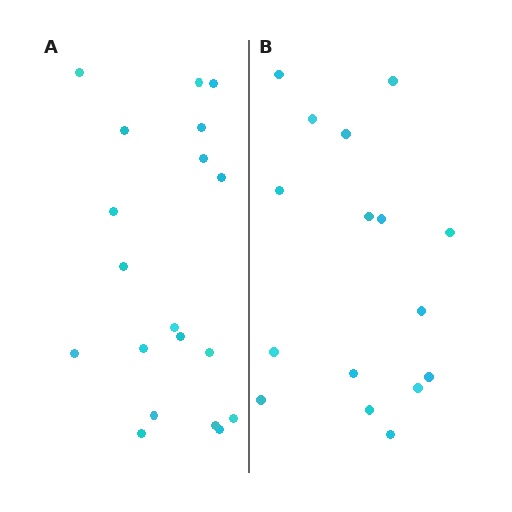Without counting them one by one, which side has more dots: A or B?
Region A (the left region) has more dots.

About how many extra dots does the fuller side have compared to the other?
Region A has just a few more — roughly 2 or 3 more dots than region B.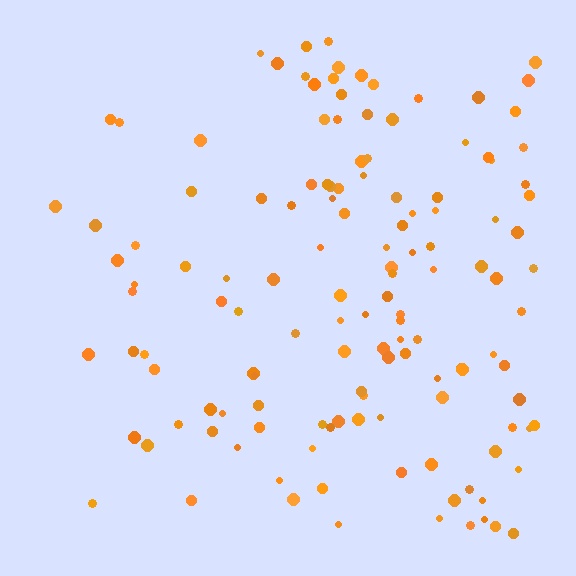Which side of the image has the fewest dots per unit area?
The left.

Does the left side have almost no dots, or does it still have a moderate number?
Still a moderate number, just noticeably fewer than the right.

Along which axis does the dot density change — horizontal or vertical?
Horizontal.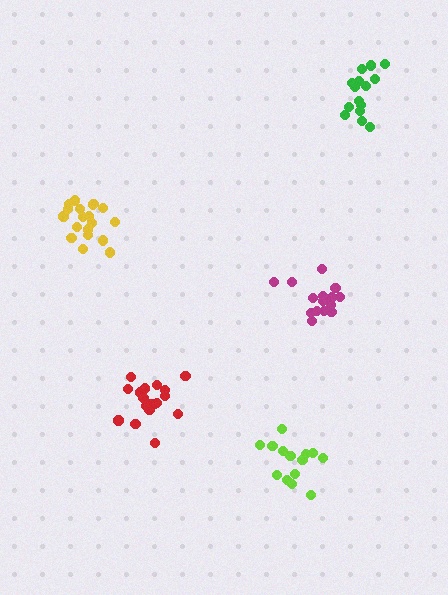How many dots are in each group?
Group 1: 14 dots, Group 2: 15 dots, Group 3: 15 dots, Group 4: 19 dots, Group 5: 19 dots (82 total).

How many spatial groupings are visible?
There are 5 spatial groupings.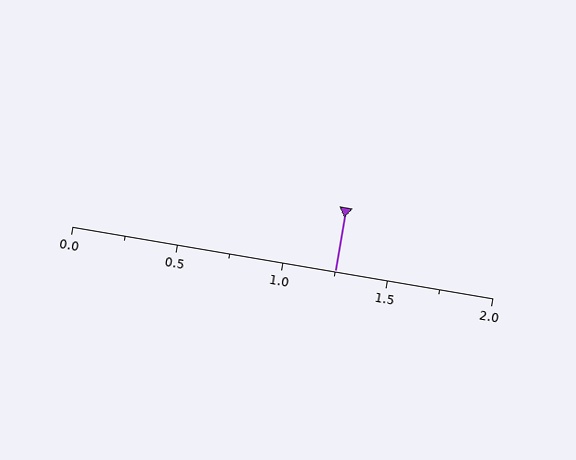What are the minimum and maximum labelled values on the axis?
The axis runs from 0.0 to 2.0.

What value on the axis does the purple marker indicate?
The marker indicates approximately 1.25.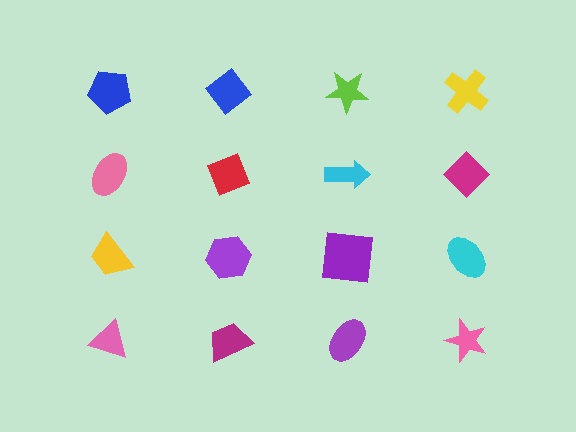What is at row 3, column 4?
A cyan ellipse.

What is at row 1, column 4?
A yellow cross.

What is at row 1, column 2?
A blue diamond.